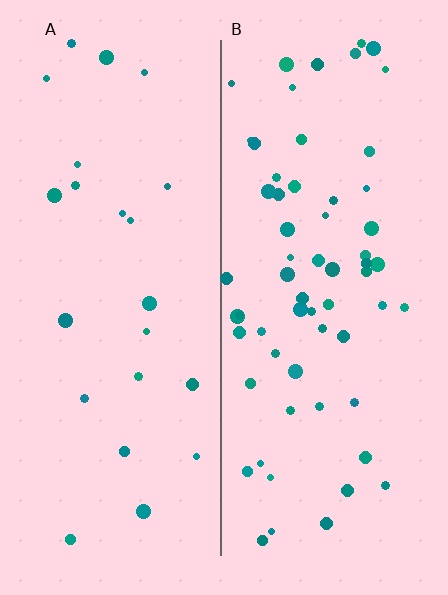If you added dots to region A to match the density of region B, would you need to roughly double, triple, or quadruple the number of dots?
Approximately triple.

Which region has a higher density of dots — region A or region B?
B (the right).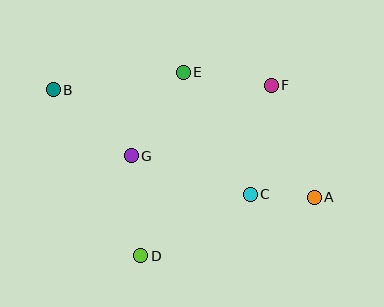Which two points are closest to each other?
Points A and C are closest to each other.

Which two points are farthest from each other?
Points A and B are farthest from each other.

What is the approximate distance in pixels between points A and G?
The distance between A and G is approximately 188 pixels.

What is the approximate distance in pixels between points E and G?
The distance between E and G is approximately 98 pixels.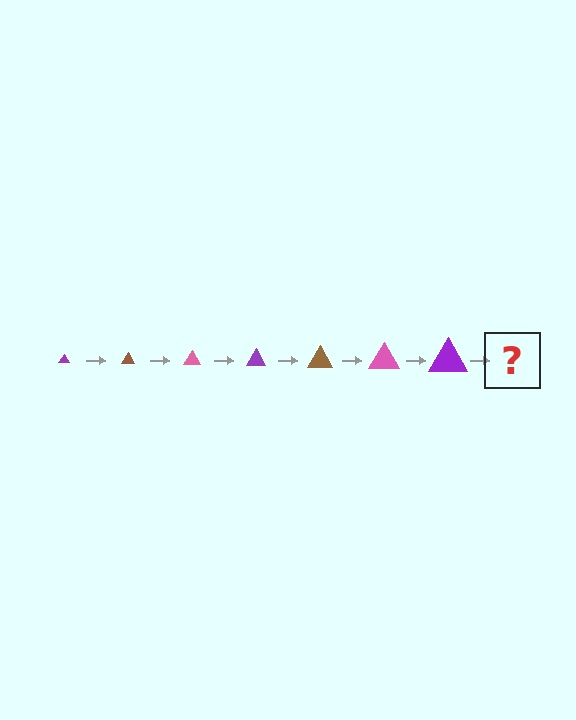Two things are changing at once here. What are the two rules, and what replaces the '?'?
The two rules are that the triangle grows larger each step and the color cycles through purple, brown, and pink. The '?' should be a brown triangle, larger than the previous one.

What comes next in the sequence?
The next element should be a brown triangle, larger than the previous one.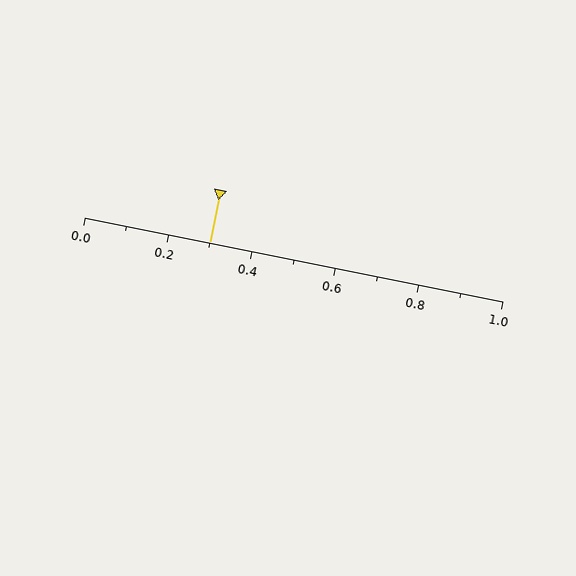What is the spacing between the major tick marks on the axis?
The major ticks are spaced 0.2 apart.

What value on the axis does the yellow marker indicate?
The marker indicates approximately 0.3.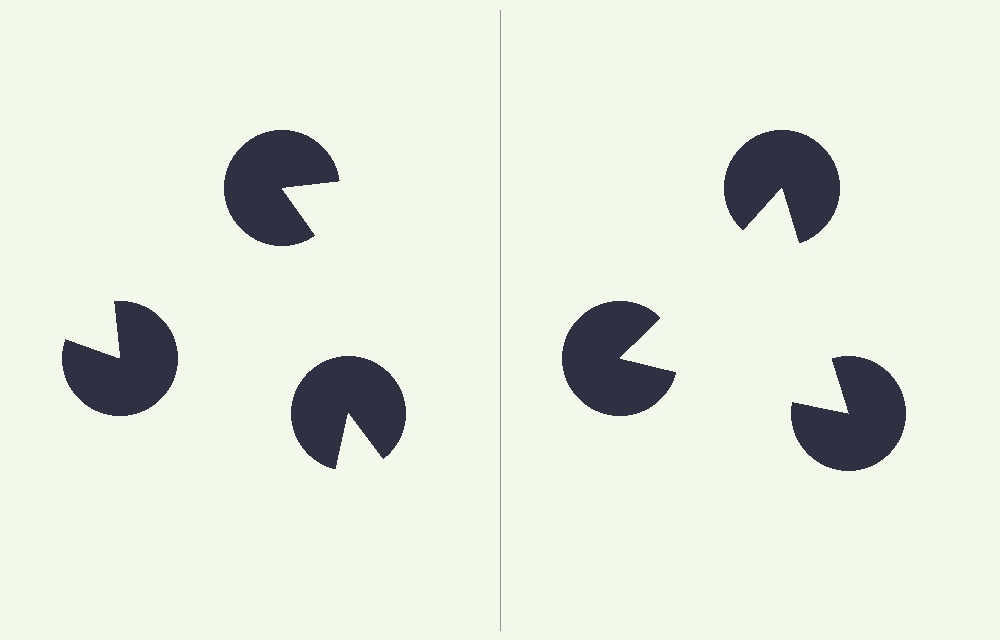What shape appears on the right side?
An illusory triangle.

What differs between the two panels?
The pac-man discs are positioned identically on both sides; only the wedge orientations differ. On the right they align to a triangle; on the left they are misaligned.